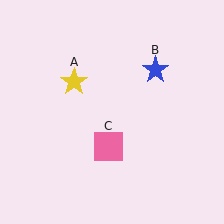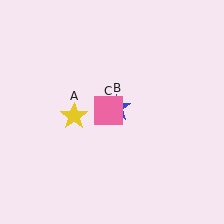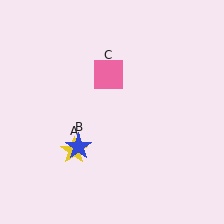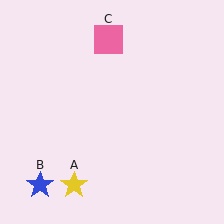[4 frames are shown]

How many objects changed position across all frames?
3 objects changed position: yellow star (object A), blue star (object B), pink square (object C).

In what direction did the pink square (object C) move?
The pink square (object C) moved up.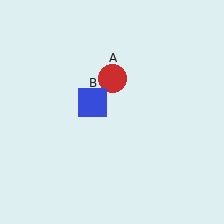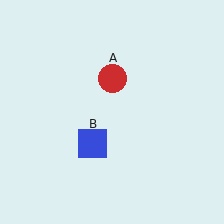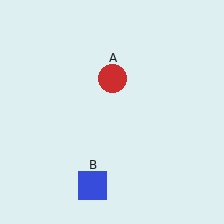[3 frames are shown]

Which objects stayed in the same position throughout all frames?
Red circle (object A) remained stationary.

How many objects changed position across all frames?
1 object changed position: blue square (object B).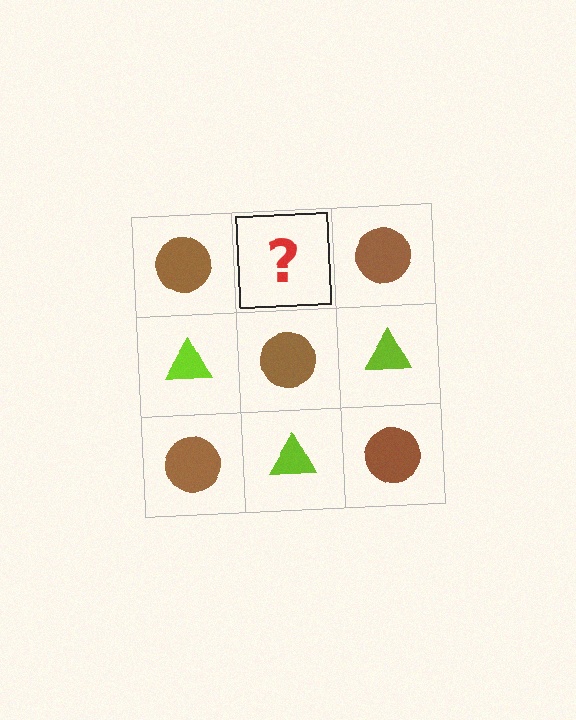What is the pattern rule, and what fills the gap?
The rule is that it alternates brown circle and lime triangle in a checkerboard pattern. The gap should be filled with a lime triangle.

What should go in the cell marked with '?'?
The missing cell should contain a lime triangle.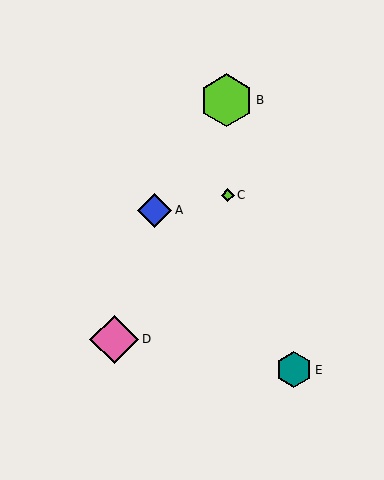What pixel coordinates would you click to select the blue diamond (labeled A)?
Click at (155, 210) to select the blue diamond A.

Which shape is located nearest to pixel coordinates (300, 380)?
The teal hexagon (labeled E) at (294, 370) is nearest to that location.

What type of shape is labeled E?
Shape E is a teal hexagon.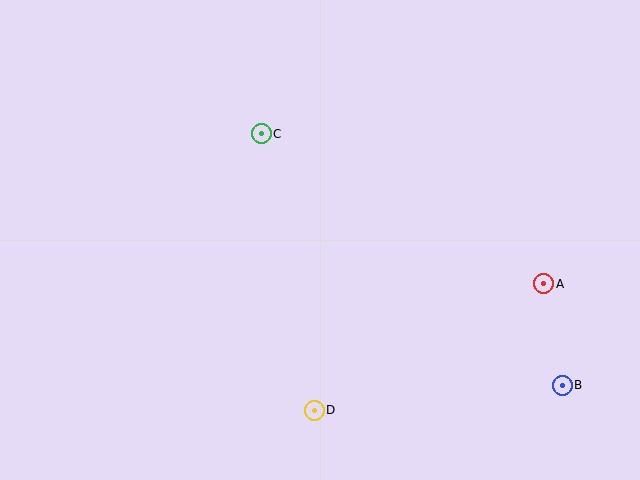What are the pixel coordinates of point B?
Point B is at (562, 385).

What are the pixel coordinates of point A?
Point A is at (544, 284).